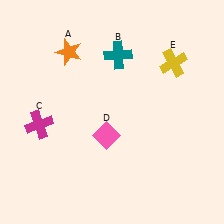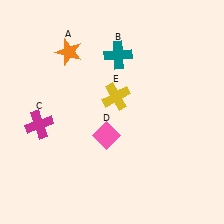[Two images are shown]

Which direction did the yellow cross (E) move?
The yellow cross (E) moved left.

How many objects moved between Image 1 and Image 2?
1 object moved between the two images.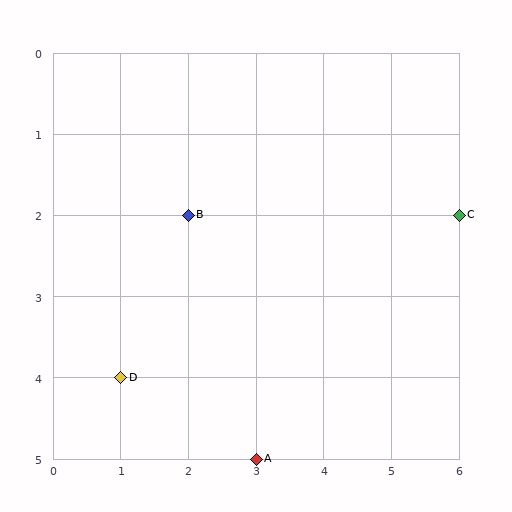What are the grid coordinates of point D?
Point D is at grid coordinates (1, 4).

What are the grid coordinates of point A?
Point A is at grid coordinates (3, 5).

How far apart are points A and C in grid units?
Points A and C are 3 columns and 3 rows apart (about 4.2 grid units diagonally).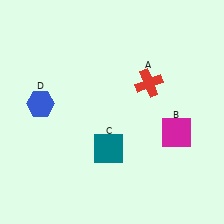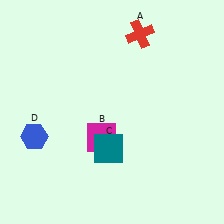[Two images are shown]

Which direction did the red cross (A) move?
The red cross (A) moved up.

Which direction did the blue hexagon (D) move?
The blue hexagon (D) moved down.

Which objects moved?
The objects that moved are: the red cross (A), the magenta square (B), the blue hexagon (D).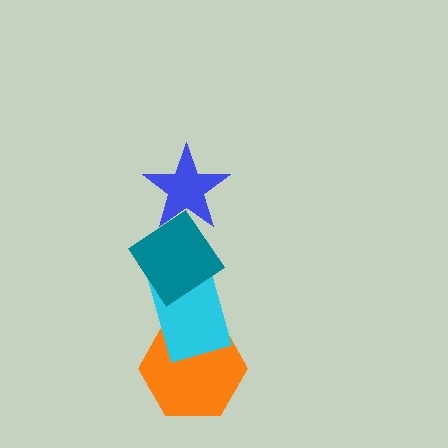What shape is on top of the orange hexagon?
The cyan rectangle is on top of the orange hexagon.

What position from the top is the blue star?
The blue star is 1st from the top.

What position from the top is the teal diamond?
The teal diamond is 2nd from the top.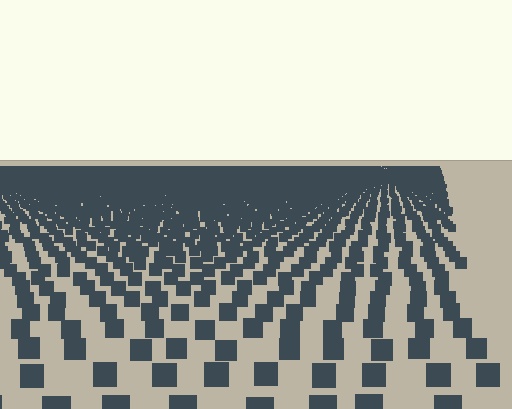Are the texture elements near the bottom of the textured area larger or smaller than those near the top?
Larger. Near the bottom, elements are closer to the viewer and appear at a bigger on-screen size.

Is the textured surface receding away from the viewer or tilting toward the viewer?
The surface is receding away from the viewer. Texture elements get smaller and denser toward the top.